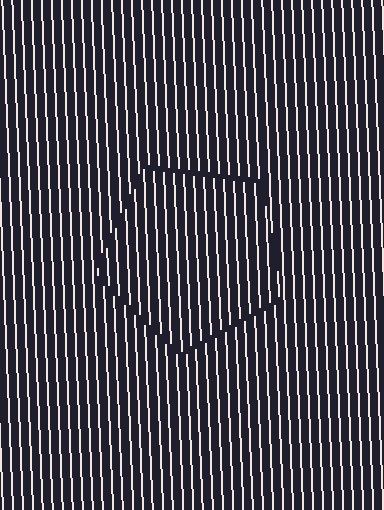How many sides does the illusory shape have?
5 sides — the line-ends trace a pentagon.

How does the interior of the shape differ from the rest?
The interior of the shape contains the same grating, shifted by half a period — the contour is defined by the phase discontinuity where line-ends from the inner and outer gratings abut.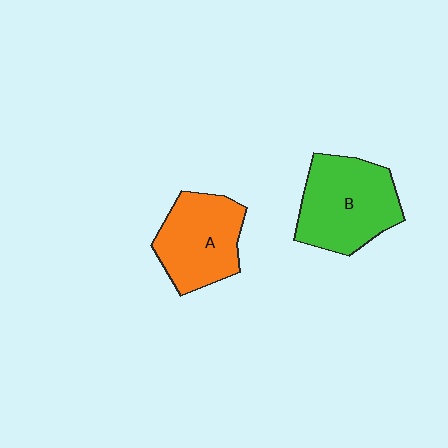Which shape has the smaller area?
Shape A (orange).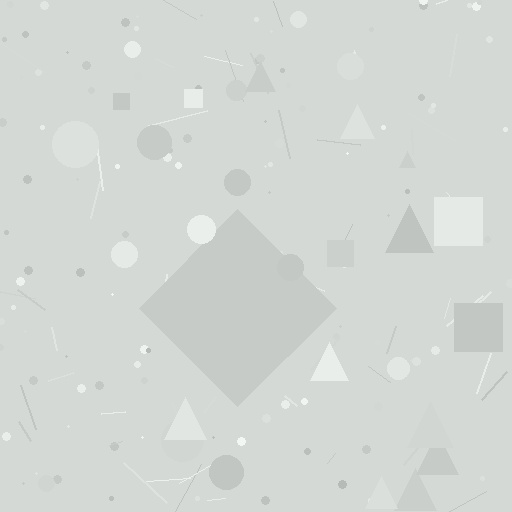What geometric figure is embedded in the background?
A diamond is embedded in the background.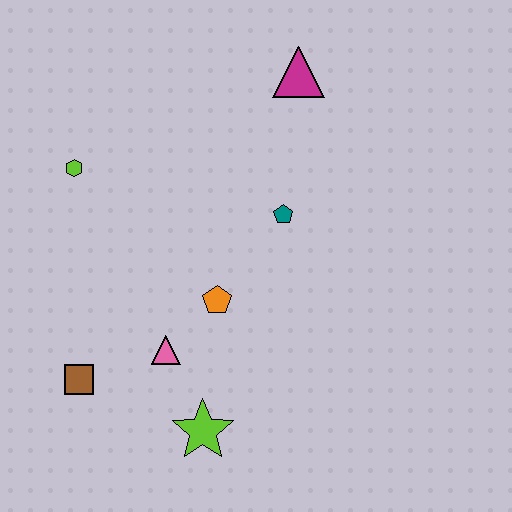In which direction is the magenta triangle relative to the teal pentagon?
The magenta triangle is above the teal pentagon.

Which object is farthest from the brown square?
The magenta triangle is farthest from the brown square.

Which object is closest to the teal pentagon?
The orange pentagon is closest to the teal pentagon.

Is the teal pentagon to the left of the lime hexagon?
No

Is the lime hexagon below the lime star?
No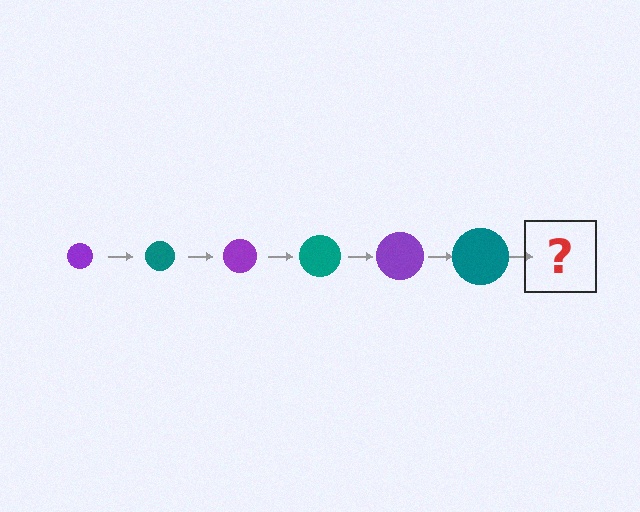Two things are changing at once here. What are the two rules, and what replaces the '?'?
The two rules are that the circle grows larger each step and the color cycles through purple and teal. The '?' should be a purple circle, larger than the previous one.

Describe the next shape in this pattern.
It should be a purple circle, larger than the previous one.